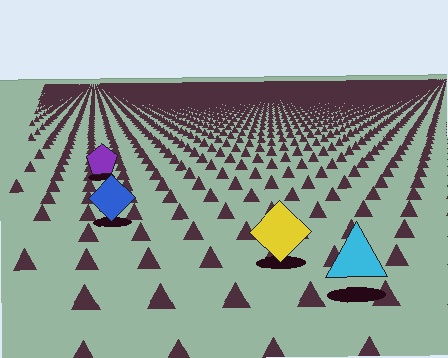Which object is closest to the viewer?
The cyan triangle is closest. The texture marks near it are larger and more spread out.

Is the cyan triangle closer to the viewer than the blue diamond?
Yes. The cyan triangle is closer — you can tell from the texture gradient: the ground texture is coarser near it.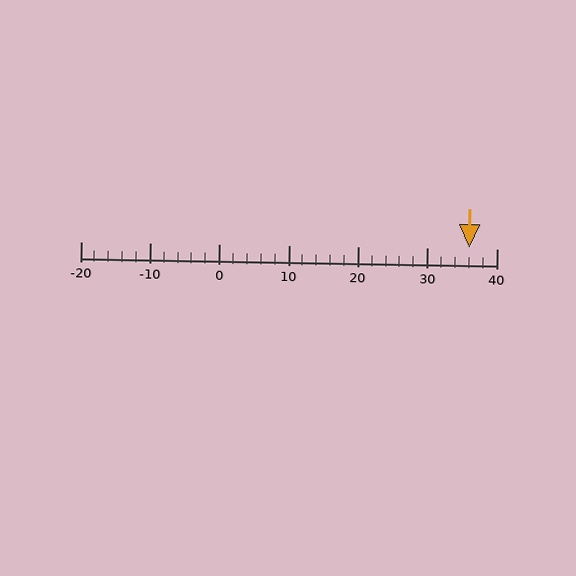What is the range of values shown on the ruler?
The ruler shows values from -20 to 40.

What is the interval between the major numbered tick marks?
The major tick marks are spaced 10 units apart.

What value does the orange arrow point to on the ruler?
The orange arrow points to approximately 36.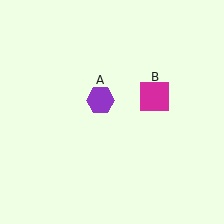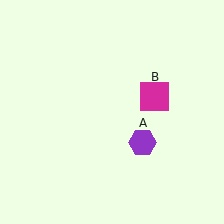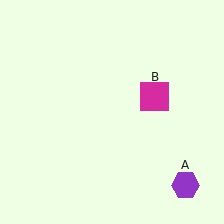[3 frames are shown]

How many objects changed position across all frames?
1 object changed position: purple hexagon (object A).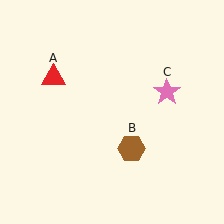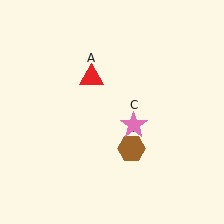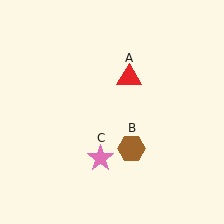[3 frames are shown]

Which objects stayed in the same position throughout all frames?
Brown hexagon (object B) remained stationary.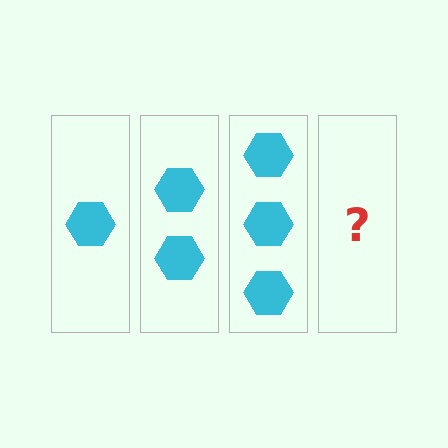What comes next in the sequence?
The next element should be 4 hexagons.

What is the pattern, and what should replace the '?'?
The pattern is that each step adds one more hexagon. The '?' should be 4 hexagons.